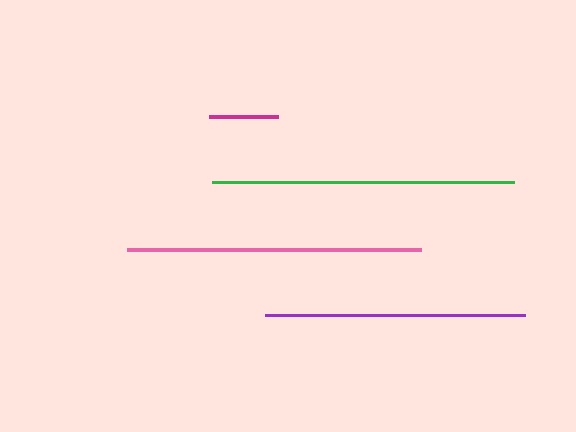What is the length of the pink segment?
The pink segment is approximately 294 pixels long.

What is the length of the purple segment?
The purple segment is approximately 260 pixels long.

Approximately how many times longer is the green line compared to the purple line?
The green line is approximately 1.2 times the length of the purple line.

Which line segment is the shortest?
The magenta line is the shortest at approximately 69 pixels.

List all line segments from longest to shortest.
From longest to shortest: green, pink, purple, magenta.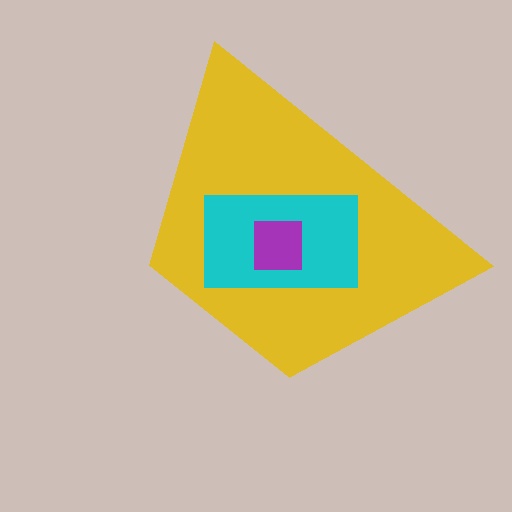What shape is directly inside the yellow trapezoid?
The cyan rectangle.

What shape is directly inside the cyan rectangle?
The purple square.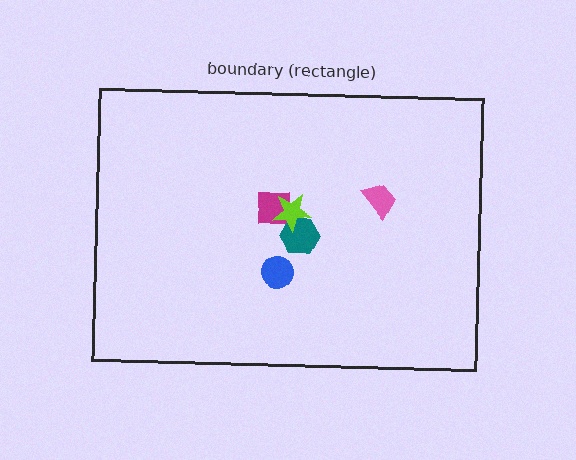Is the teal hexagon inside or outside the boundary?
Inside.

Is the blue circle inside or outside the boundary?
Inside.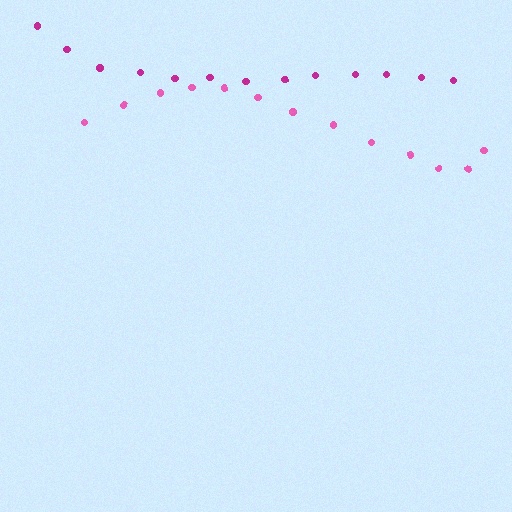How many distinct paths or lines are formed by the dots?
There are 2 distinct paths.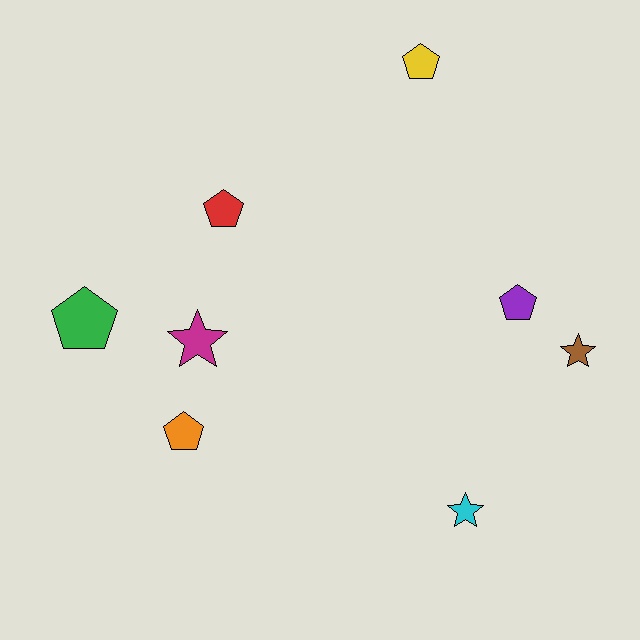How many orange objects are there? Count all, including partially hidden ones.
There is 1 orange object.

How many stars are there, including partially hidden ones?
There are 3 stars.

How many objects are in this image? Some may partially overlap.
There are 8 objects.